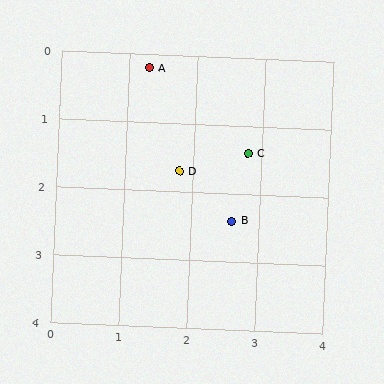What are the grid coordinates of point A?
Point A is at approximately (1.3, 0.2).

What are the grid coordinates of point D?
Point D is at approximately (1.8, 1.7).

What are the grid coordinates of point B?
Point B is at approximately (2.6, 2.4).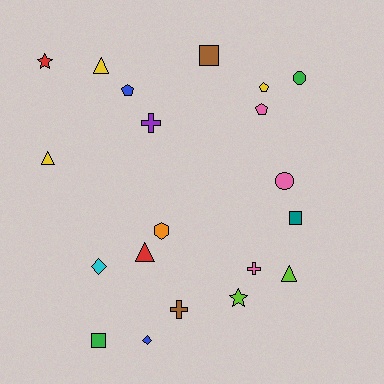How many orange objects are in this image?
There is 1 orange object.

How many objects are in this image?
There are 20 objects.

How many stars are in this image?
There are 2 stars.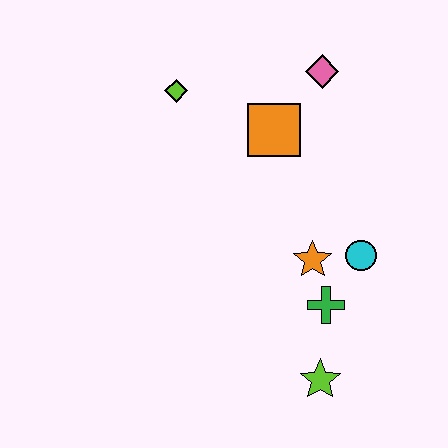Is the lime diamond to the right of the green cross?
No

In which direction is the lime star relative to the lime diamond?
The lime star is below the lime diamond.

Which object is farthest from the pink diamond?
The lime star is farthest from the pink diamond.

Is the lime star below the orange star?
Yes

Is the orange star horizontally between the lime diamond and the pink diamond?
Yes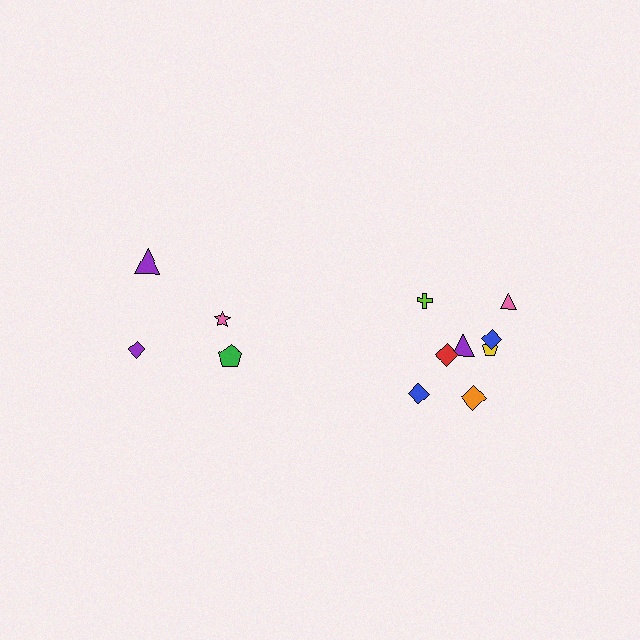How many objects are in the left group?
There are 4 objects.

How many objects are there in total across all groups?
There are 12 objects.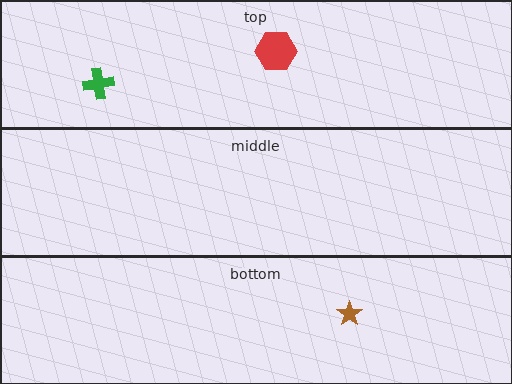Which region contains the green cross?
The top region.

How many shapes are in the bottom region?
1.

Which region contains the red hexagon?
The top region.